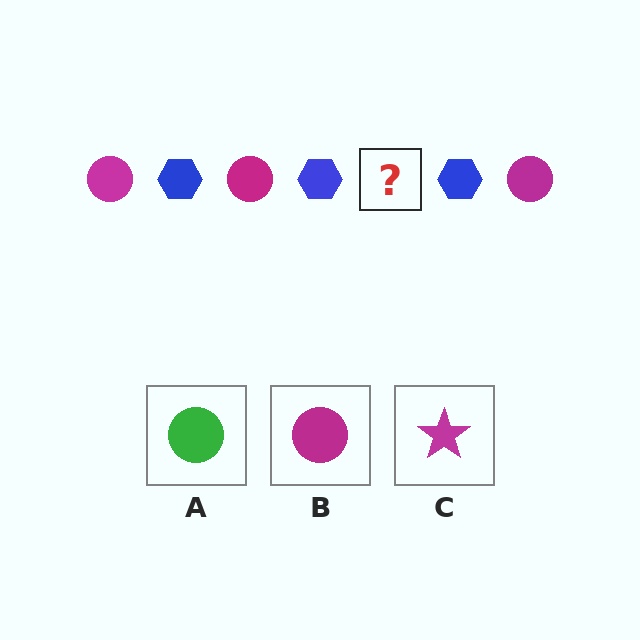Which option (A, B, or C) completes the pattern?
B.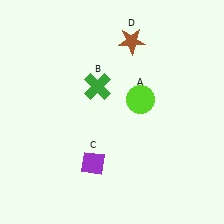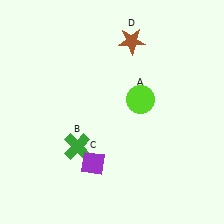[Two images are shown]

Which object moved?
The green cross (B) moved down.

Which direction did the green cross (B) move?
The green cross (B) moved down.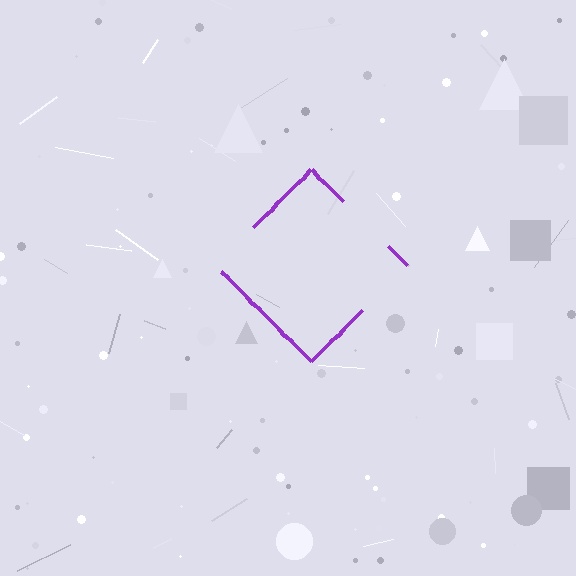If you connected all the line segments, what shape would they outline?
They would outline a diamond.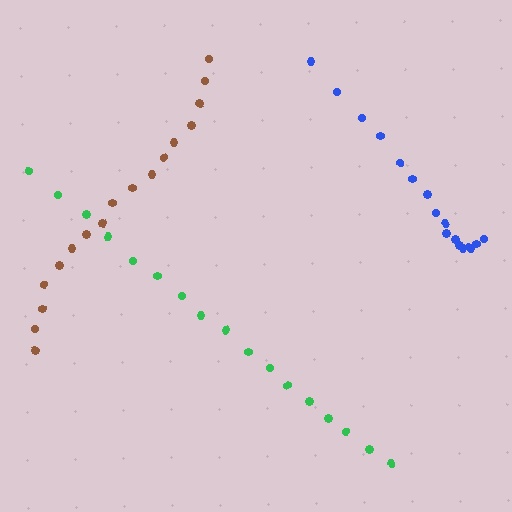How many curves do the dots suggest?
There are 3 distinct paths.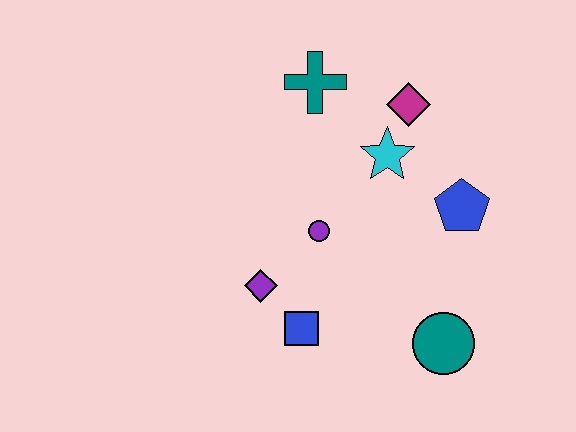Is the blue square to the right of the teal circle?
No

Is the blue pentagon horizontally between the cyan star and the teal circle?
No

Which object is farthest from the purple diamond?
The magenta diamond is farthest from the purple diamond.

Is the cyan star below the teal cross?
Yes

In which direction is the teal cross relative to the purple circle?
The teal cross is above the purple circle.